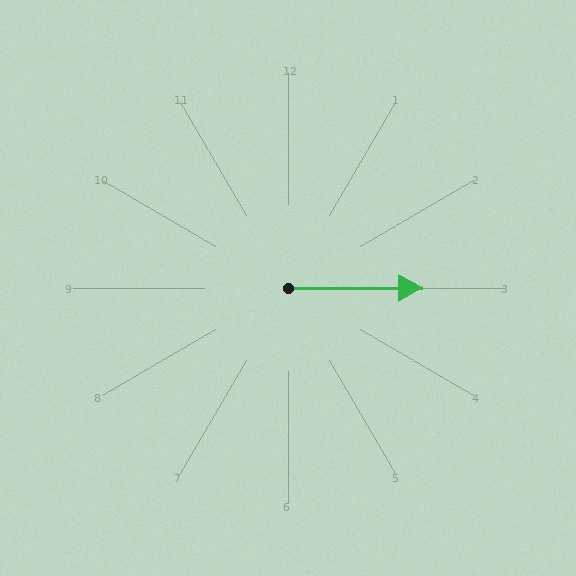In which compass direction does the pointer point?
East.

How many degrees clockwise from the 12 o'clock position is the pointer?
Approximately 90 degrees.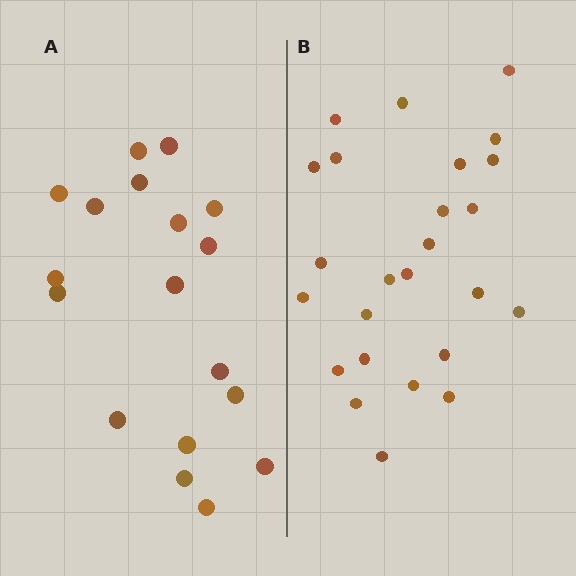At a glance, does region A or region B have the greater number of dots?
Region B (the right region) has more dots.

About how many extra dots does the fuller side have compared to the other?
Region B has roughly 8 or so more dots than region A.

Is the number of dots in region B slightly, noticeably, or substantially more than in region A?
Region B has noticeably more, but not dramatically so. The ratio is roughly 1.4 to 1.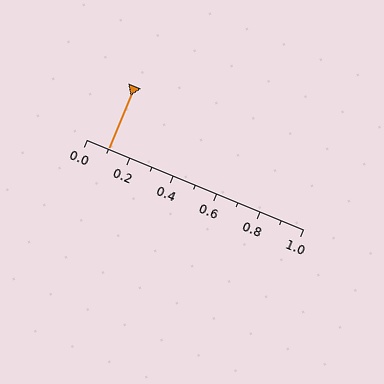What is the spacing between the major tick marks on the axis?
The major ticks are spaced 0.2 apart.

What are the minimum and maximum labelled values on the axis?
The axis runs from 0.0 to 1.0.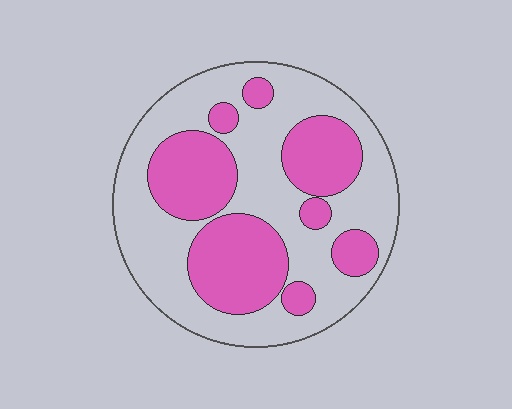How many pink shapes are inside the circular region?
8.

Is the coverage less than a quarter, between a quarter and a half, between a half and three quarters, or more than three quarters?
Between a quarter and a half.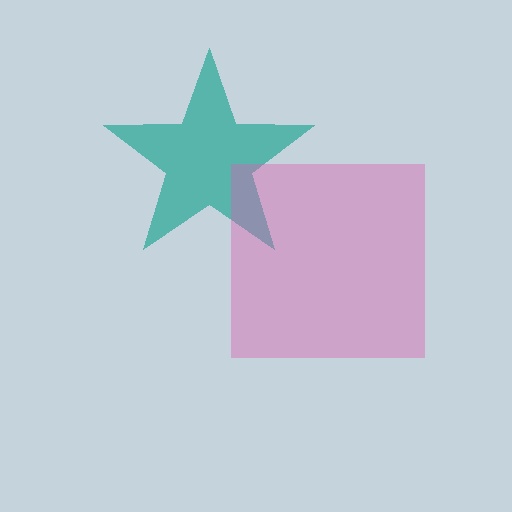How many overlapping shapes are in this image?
There are 2 overlapping shapes in the image.